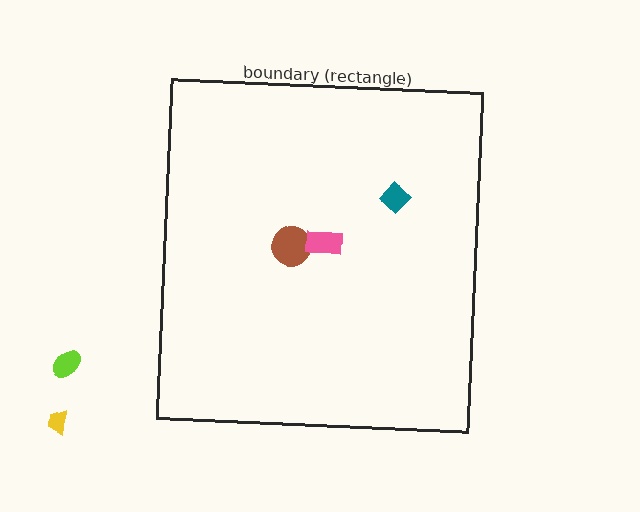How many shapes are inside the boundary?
3 inside, 2 outside.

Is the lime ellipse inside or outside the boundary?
Outside.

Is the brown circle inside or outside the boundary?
Inside.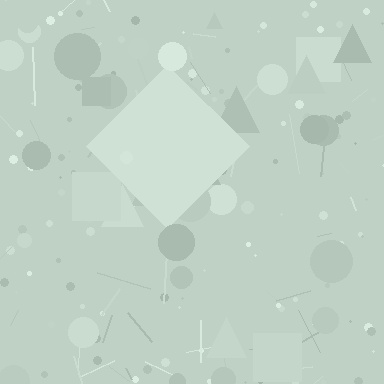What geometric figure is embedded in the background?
A diamond is embedded in the background.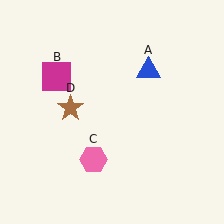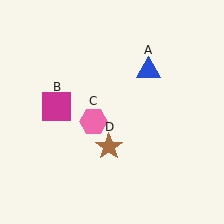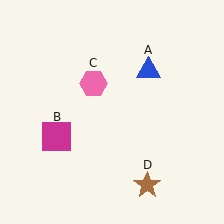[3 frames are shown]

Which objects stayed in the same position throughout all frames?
Blue triangle (object A) remained stationary.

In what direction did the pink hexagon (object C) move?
The pink hexagon (object C) moved up.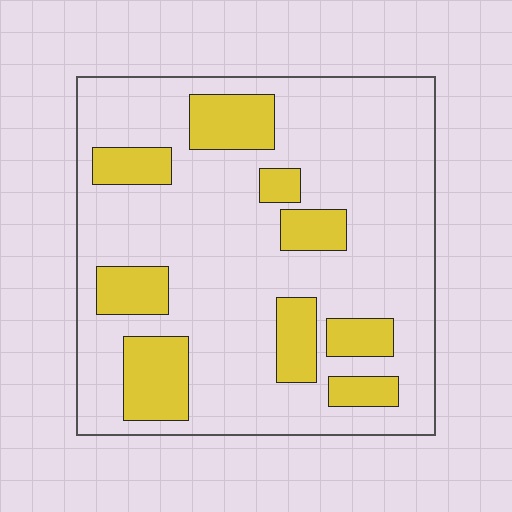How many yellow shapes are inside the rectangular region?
9.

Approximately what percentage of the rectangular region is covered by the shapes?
Approximately 25%.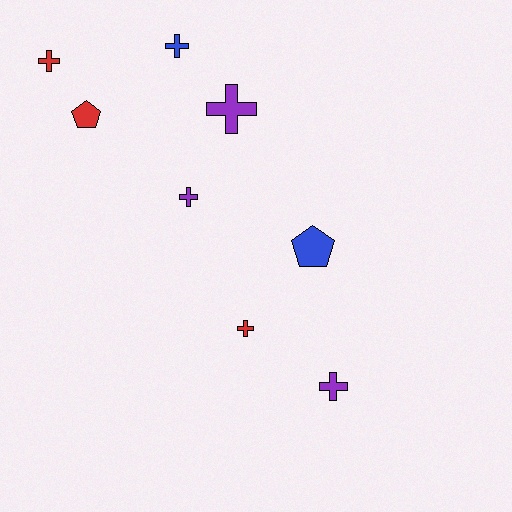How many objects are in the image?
There are 8 objects.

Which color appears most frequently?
Red, with 3 objects.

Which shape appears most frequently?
Cross, with 6 objects.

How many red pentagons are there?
There is 1 red pentagon.